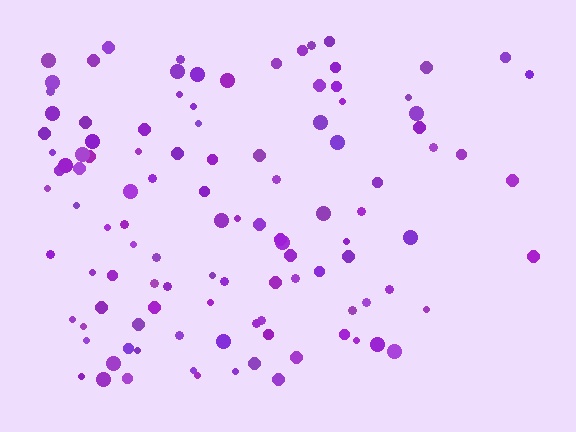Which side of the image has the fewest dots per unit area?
The right.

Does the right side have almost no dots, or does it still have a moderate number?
Still a moderate number, just noticeably fewer than the left.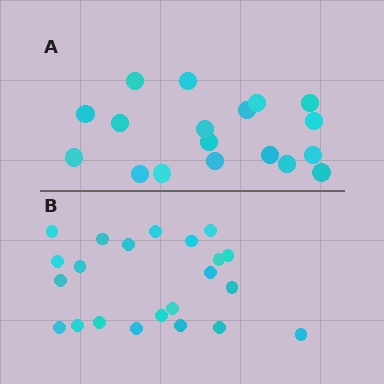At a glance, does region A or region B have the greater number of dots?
Region B (the bottom region) has more dots.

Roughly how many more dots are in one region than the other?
Region B has about 4 more dots than region A.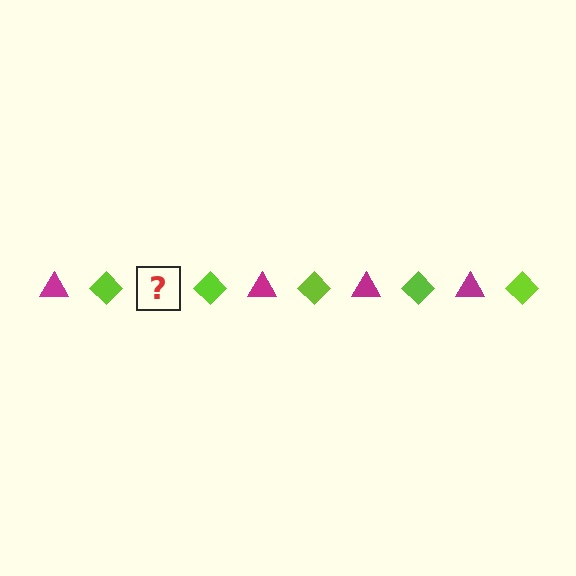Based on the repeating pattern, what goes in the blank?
The blank should be a magenta triangle.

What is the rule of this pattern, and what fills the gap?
The rule is that the pattern alternates between magenta triangle and lime diamond. The gap should be filled with a magenta triangle.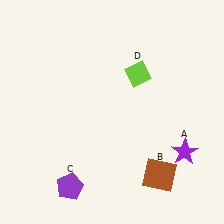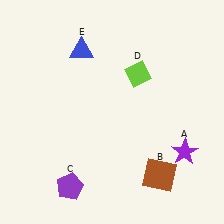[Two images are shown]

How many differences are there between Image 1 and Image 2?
There is 1 difference between the two images.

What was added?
A blue triangle (E) was added in Image 2.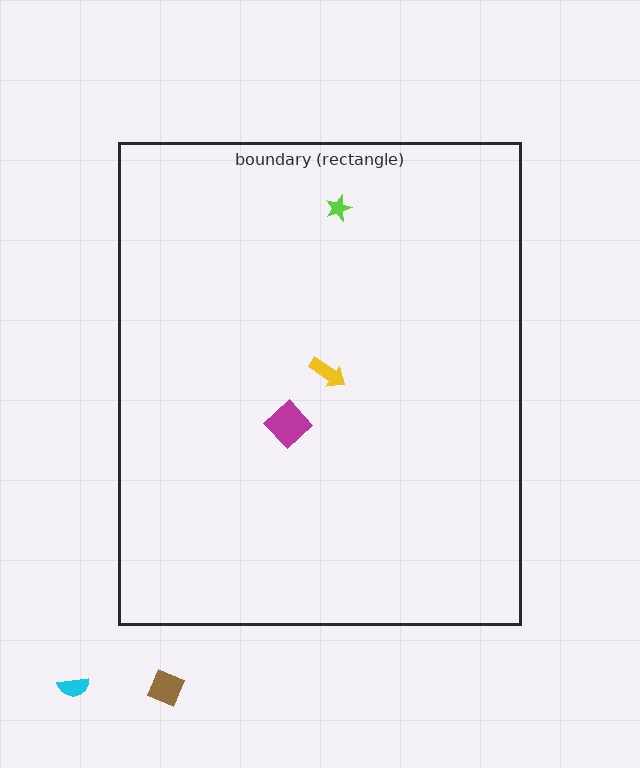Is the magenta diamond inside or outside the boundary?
Inside.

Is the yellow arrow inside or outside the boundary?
Inside.